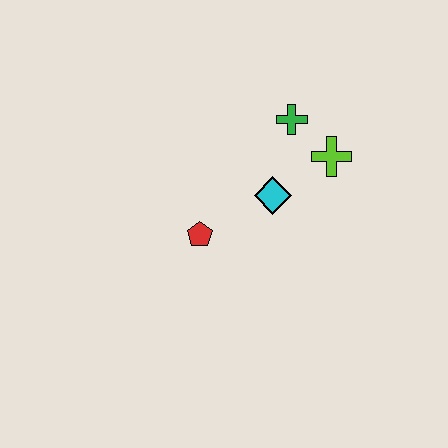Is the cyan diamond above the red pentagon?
Yes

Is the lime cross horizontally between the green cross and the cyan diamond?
No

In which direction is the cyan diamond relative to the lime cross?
The cyan diamond is to the left of the lime cross.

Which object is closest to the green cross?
The lime cross is closest to the green cross.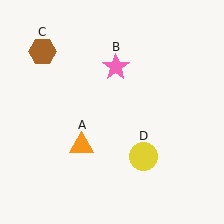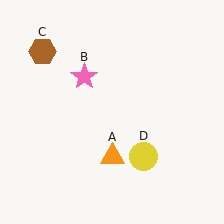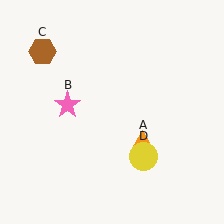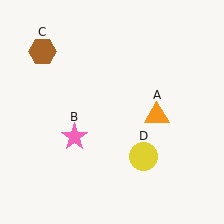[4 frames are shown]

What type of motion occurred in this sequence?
The orange triangle (object A), pink star (object B) rotated counterclockwise around the center of the scene.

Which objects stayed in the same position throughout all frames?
Brown hexagon (object C) and yellow circle (object D) remained stationary.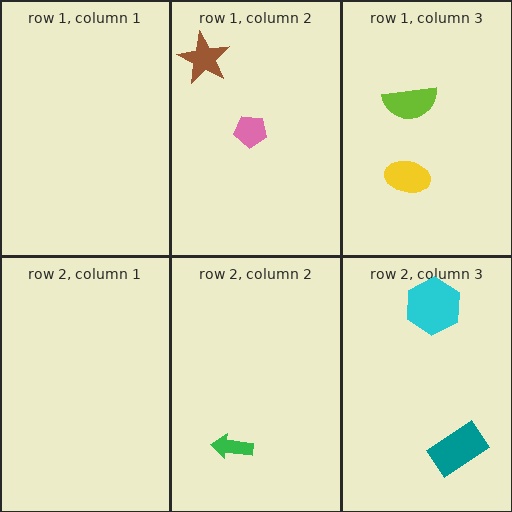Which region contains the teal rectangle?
The row 2, column 3 region.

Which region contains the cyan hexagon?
The row 2, column 3 region.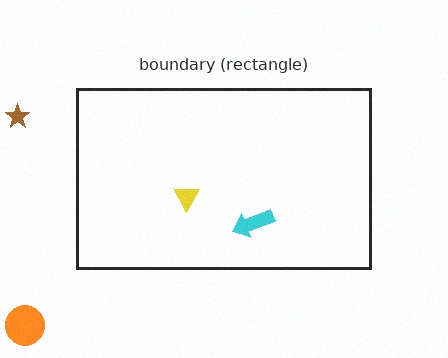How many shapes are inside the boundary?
2 inside, 2 outside.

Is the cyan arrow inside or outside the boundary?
Inside.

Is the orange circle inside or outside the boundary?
Outside.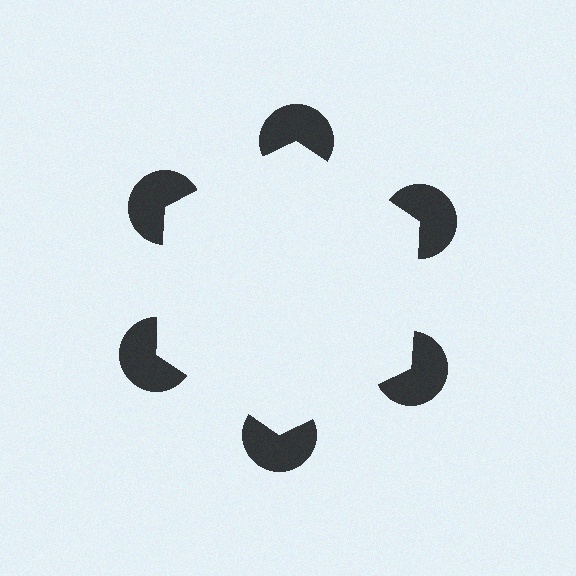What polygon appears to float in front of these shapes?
An illusory hexagon — its edges are inferred from the aligned wedge cuts in the pac-man discs, not physically drawn.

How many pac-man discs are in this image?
There are 6 — one at each vertex of the illusory hexagon.